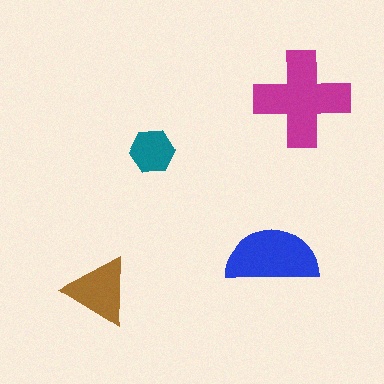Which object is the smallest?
The teal hexagon.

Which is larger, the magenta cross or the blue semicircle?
The magenta cross.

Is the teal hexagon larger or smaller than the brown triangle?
Smaller.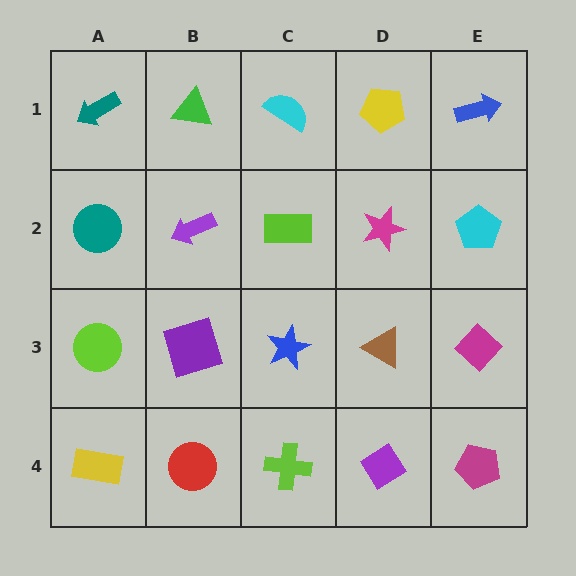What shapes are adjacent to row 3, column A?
A teal circle (row 2, column A), a yellow rectangle (row 4, column A), a purple square (row 3, column B).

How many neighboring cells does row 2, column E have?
3.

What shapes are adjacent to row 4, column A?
A lime circle (row 3, column A), a red circle (row 4, column B).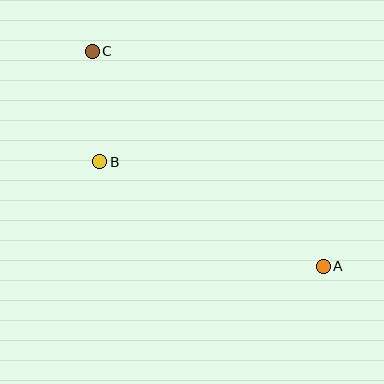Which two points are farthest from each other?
Points A and C are farthest from each other.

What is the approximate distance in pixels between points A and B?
The distance between A and B is approximately 247 pixels.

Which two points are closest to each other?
Points B and C are closest to each other.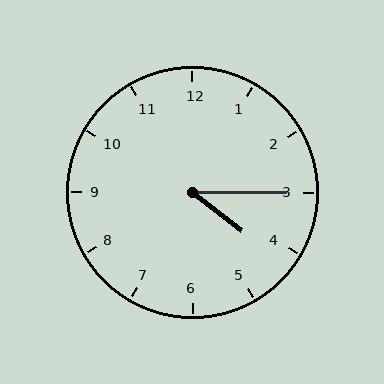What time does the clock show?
4:15.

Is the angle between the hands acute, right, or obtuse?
It is acute.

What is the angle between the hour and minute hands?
Approximately 38 degrees.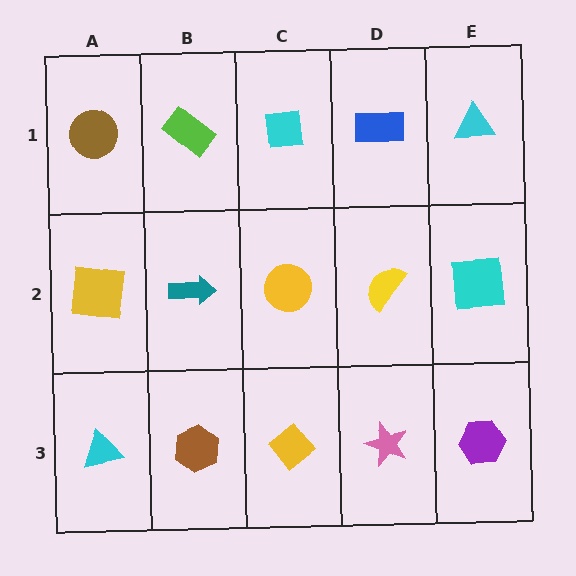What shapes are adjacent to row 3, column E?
A cyan square (row 2, column E), a pink star (row 3, column D).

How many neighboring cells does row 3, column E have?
2.